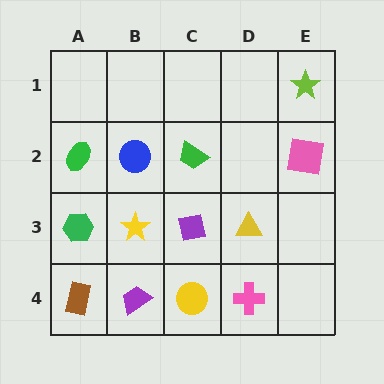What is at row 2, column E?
A pink square.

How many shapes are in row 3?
4 shapes.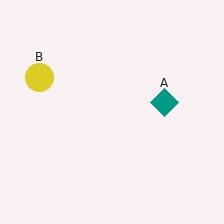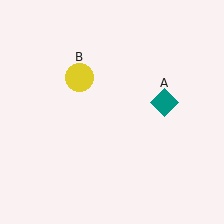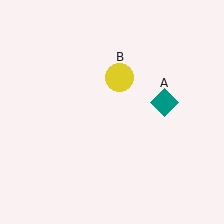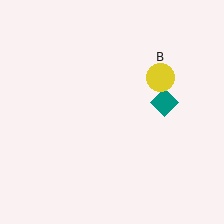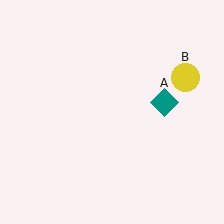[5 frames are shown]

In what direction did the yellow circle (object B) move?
The yellow circle (object B) moved right.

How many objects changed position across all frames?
1 object changed position: yellow circle (object B).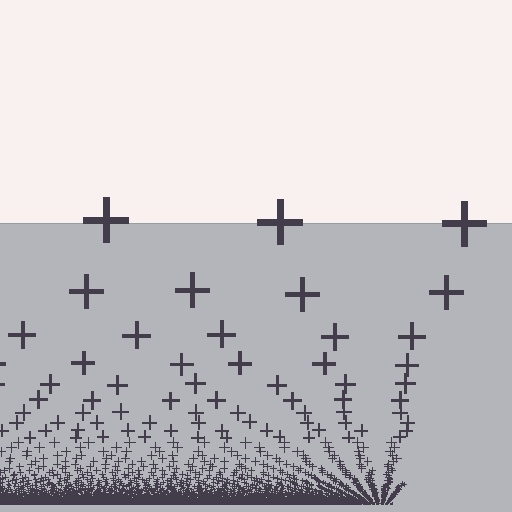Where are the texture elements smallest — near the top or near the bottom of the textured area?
Near the bottom.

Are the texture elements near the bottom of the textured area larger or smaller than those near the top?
Smaller. The gradient is inverted — elements near the bottom are smaller and denser.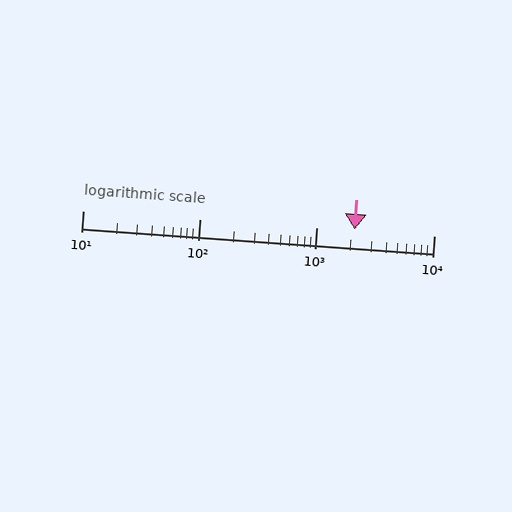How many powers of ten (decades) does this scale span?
The scale spans 3 decades, from 10 to 10000.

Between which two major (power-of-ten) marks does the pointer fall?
The pointer is between 1000 and 10000.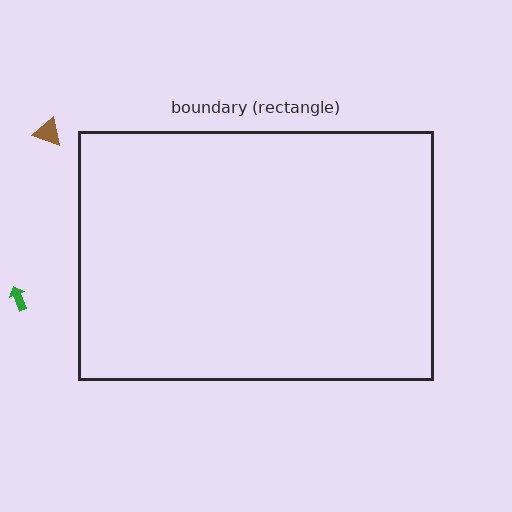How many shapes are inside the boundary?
0 inside, 2 outside.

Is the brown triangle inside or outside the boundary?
Outside.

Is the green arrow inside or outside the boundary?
Outside.